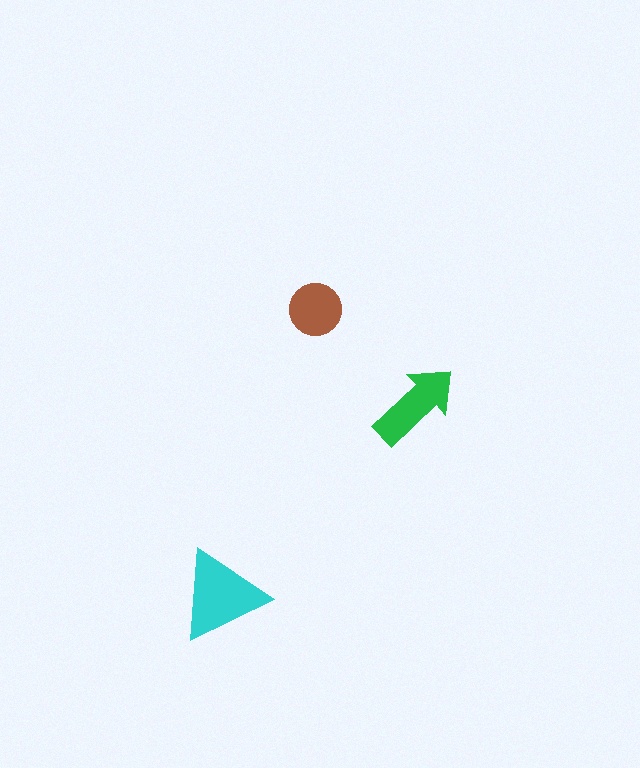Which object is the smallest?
The brown circle.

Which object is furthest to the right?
The green arrow is rightmost.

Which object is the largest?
The cyan triangle.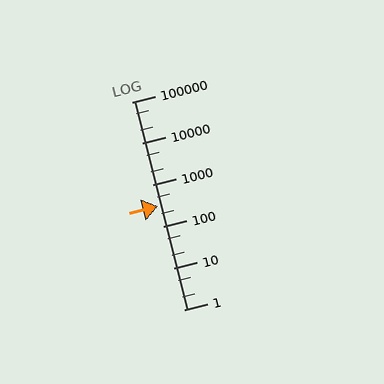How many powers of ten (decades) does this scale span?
The scale spans 5 decades, from 1 to 100000.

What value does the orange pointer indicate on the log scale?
The pointer indicates approximately 300.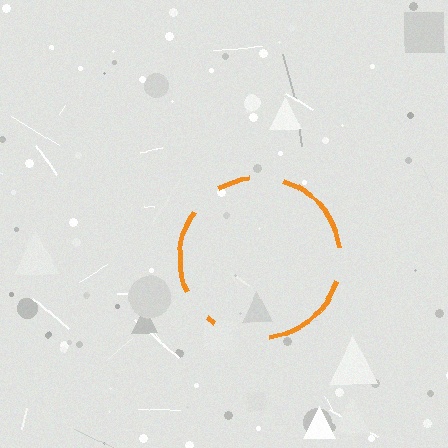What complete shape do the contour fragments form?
The contour fragments form a circle.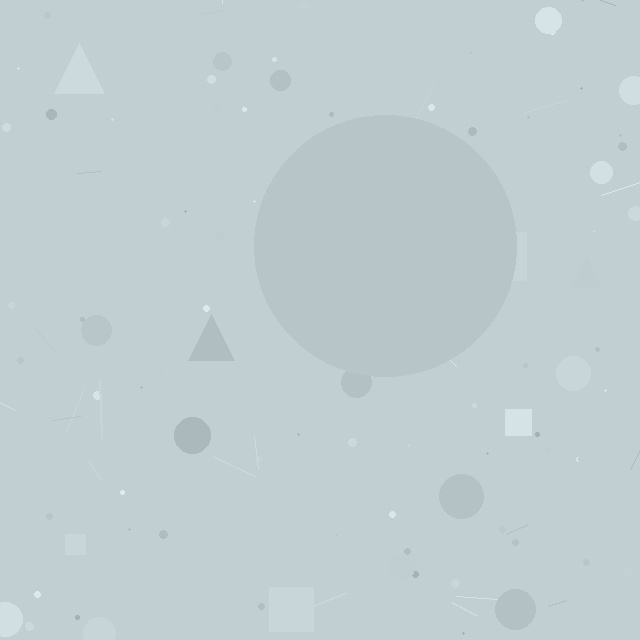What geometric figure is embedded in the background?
A circle is embedded in the background.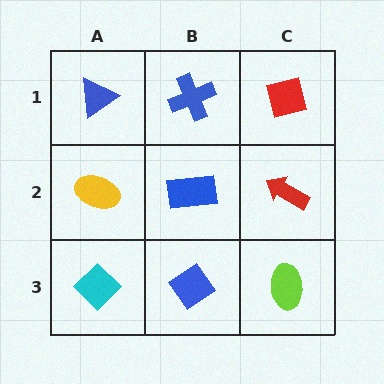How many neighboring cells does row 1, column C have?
2.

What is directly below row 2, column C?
A lime ellipse.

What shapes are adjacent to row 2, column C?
A red square (row 1, column C), a lime ellipse (row 3, column C), a blue rectangle (row 2, column B).